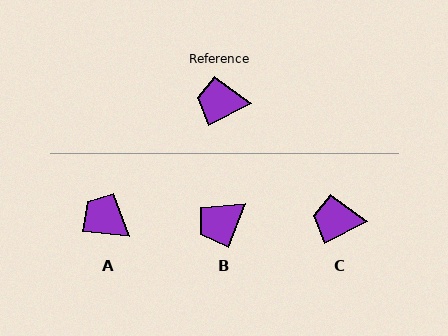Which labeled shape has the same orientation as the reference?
C.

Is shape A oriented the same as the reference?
No, it is off by about 33 degrees.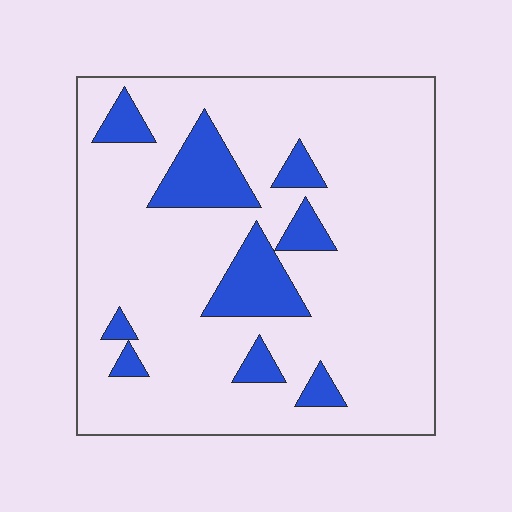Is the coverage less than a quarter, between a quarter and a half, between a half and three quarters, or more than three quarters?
Less than a quarter.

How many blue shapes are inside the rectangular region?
9.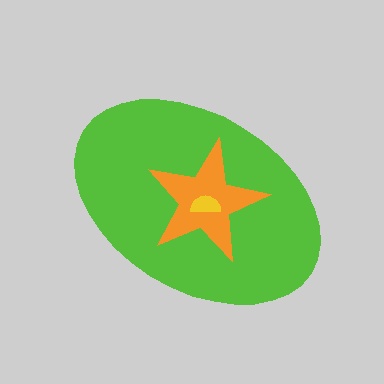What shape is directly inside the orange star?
The yellow semicircle.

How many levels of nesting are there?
3.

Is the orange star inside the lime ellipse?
Yes.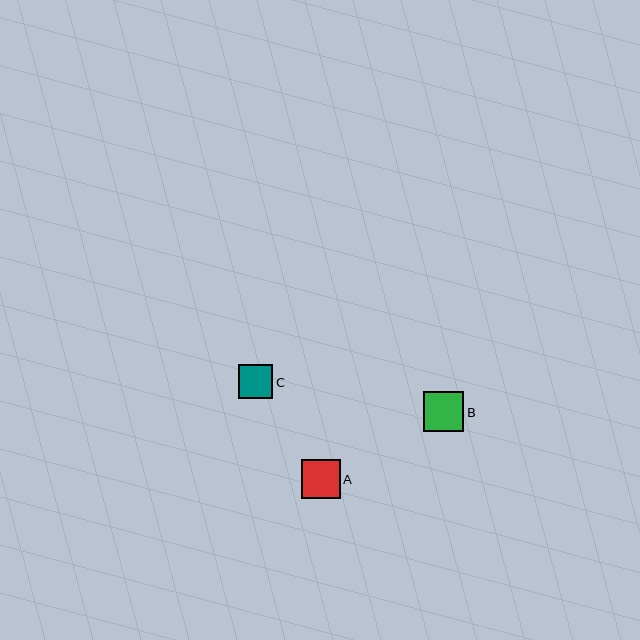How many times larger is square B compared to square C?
Square B is approximately 1.2 times the size of square C.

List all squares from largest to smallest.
From largest to smallest: B, A, C.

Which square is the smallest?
Square C is the smallest with a size of approximately 34 pixels.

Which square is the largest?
Square B is the largest with a size of approximately 40 pixels.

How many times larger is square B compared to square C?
Square B is approximately 1.2 times the size of square C.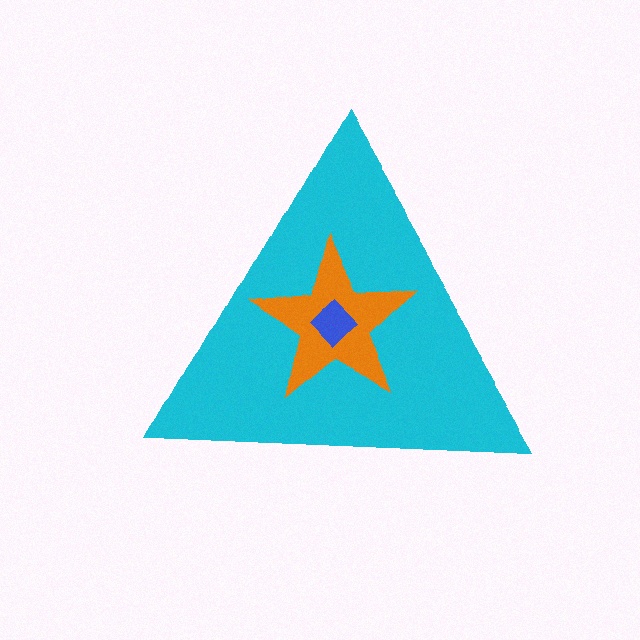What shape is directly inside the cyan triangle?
The orange star.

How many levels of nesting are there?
3.